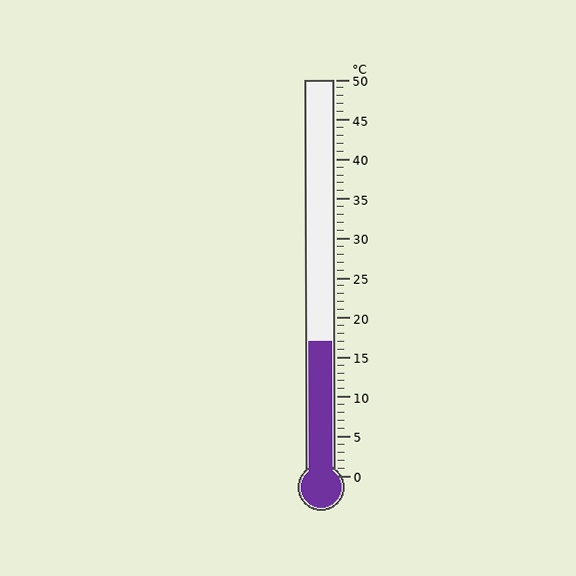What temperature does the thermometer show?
The thermometer shows approximately 17°C.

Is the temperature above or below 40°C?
The temperature is below 40°C.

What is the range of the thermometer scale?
The thermometer scale ranges from 0°C to 50°C.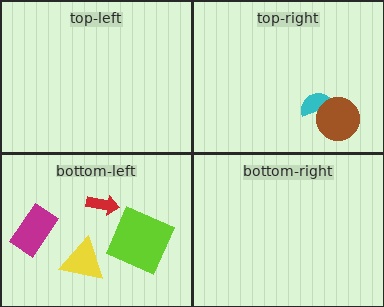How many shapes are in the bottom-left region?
4.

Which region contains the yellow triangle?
The bottom-left region.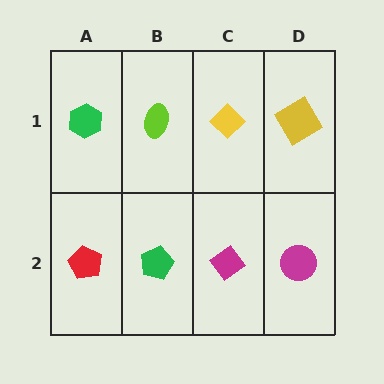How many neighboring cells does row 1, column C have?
3.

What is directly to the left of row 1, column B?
A green hexagon.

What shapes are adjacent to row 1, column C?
A magenta diamond (row 2, column C), a lime ellipse (row 1, column B), a yellow diamond (row 1, column D).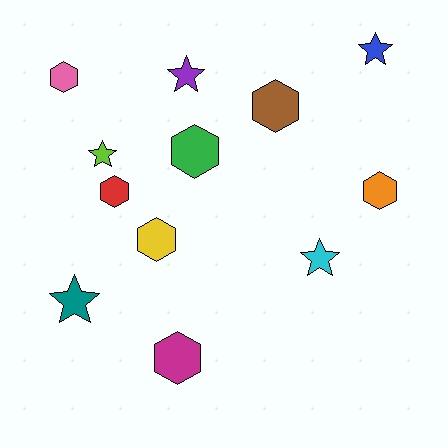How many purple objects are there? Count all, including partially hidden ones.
There is 1 purple object.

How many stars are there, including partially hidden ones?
There are 5 stars.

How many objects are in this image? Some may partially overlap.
There are 12 objects.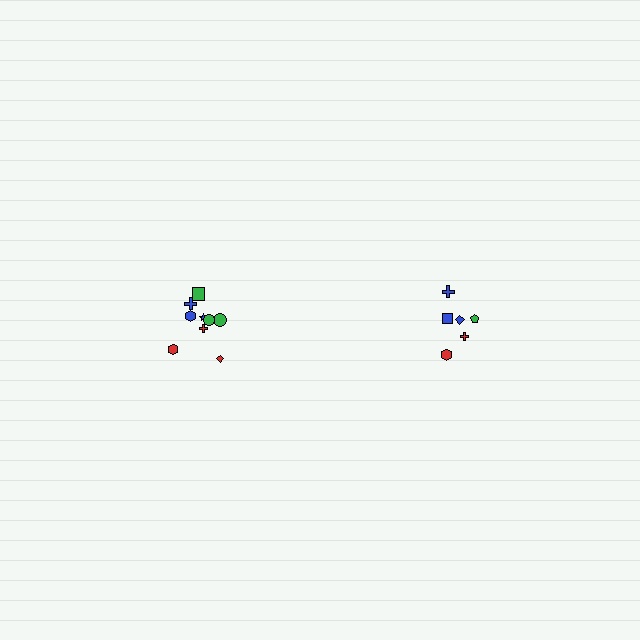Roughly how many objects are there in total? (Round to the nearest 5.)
Roughly 15 objects in total.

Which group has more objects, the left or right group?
The left group.